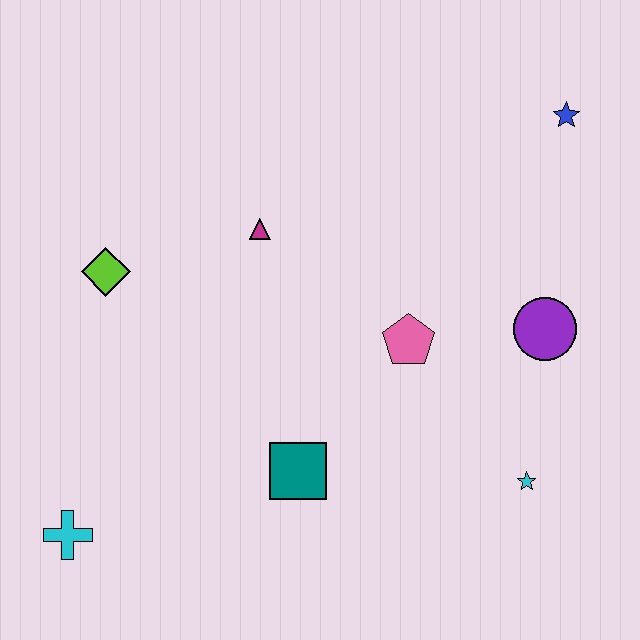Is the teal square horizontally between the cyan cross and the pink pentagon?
Yes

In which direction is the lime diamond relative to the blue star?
The lime diamond is to the left of the blue star.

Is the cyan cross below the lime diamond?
Yes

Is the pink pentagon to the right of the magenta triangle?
Yes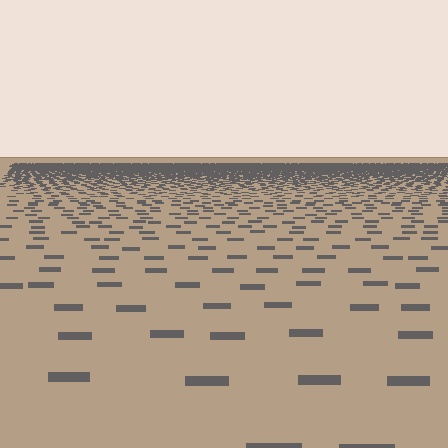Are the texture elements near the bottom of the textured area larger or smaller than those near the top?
Larger. Near the bottom, elements are closer to the viewer and appear at a bigger on-screen size.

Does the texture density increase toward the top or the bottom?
Density increases toward the top.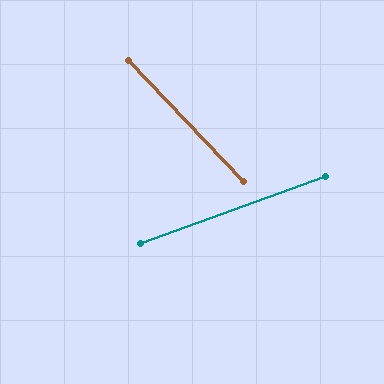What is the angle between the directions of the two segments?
Approximately 66 degrees.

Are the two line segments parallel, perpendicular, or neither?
Neither parallel nor perpendicular — they differ by about 66°.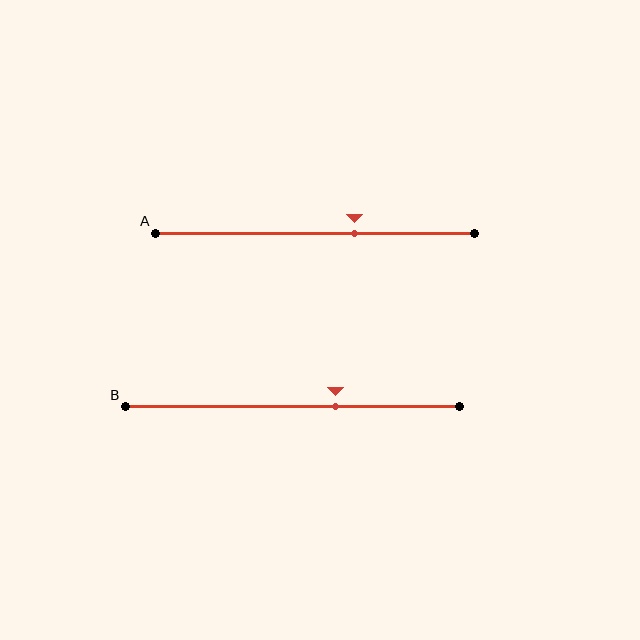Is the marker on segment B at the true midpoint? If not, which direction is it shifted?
No, the marker on segment B is shifted to the right by about 13% of the segment length.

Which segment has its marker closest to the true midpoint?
Segment A has its marker closest to the true midpoint.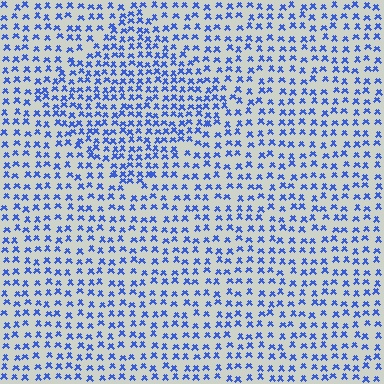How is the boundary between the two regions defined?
The boundary is defined by a change in element density (approximately 1.6x ratio). All elements are the same color, size, and shape.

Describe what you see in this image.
The image contains small blue elements arranged at two different densities. A diamond-shaped region is visible where the elements are more densely packed than the surrounding area.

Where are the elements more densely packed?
The elements are more densely packed inside the diamond boundary.